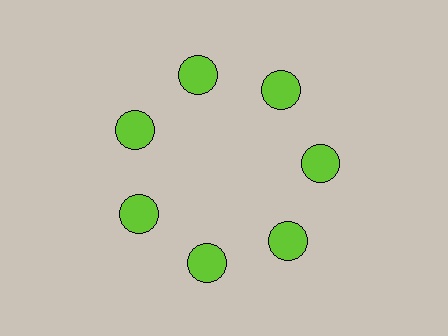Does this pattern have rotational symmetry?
Yes, this pattern has 7-fold rotational symmetry. It looks the same after rotating 51 degrees around the center.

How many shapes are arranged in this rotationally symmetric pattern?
There are 7 shapes, arranged in 7 groups of 1.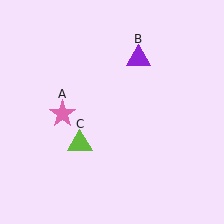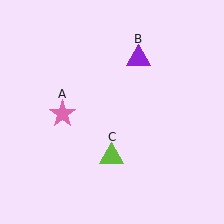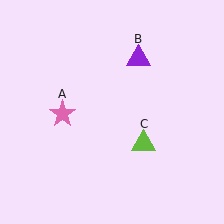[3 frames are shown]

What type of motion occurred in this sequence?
The lime triangle (object C) rotated counterclockwise around the center of the scene.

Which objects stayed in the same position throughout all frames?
Pink star (object A) and purple triangle (object B) remained stationary.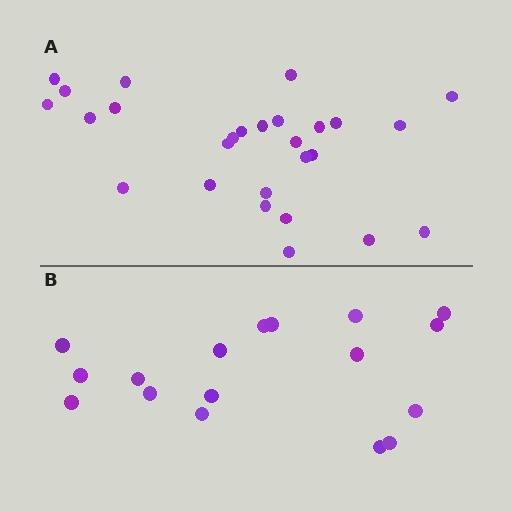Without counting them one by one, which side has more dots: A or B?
Region A (the top region) has more dots.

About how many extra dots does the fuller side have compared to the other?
Region A has roughly 10 or so more dots than region B.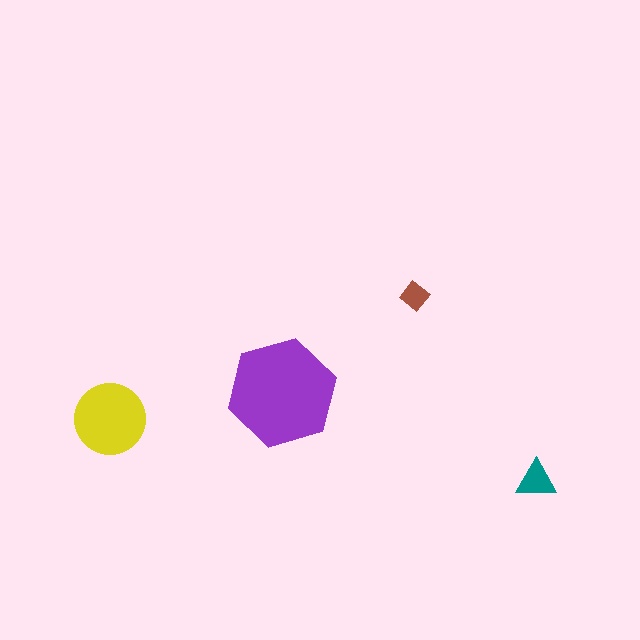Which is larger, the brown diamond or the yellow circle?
The yellow circle.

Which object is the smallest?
The brown diamond.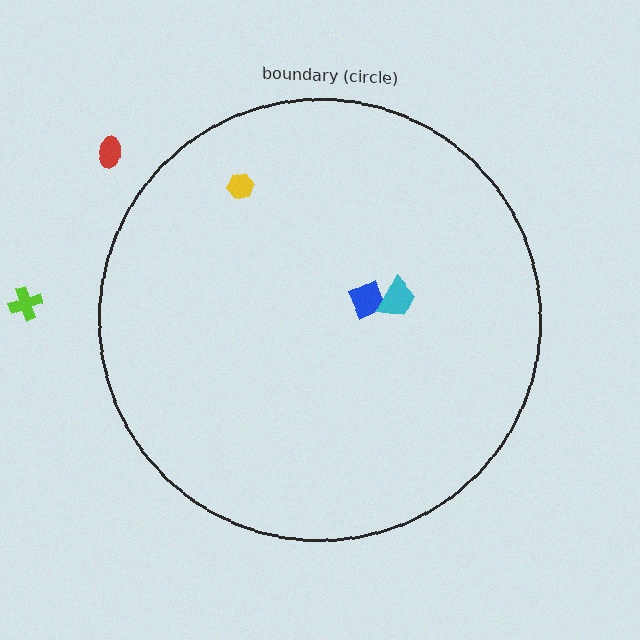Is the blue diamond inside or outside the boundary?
Inside.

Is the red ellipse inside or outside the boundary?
Outside.